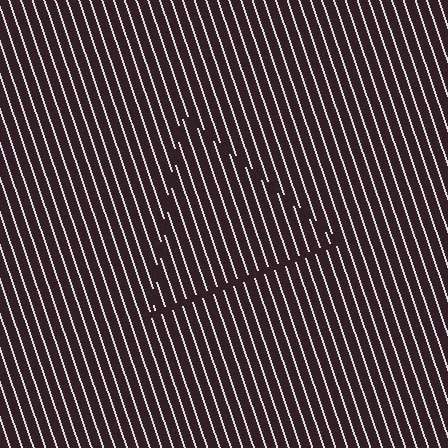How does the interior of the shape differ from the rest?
The interior of the shape contains the same grating, shifted by half a period — the contour is defined by the phase discontinuity where line-ends from the inner and outer gratings abut.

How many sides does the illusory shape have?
3 sides — the line-ends trace a triangle.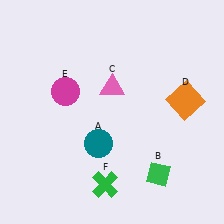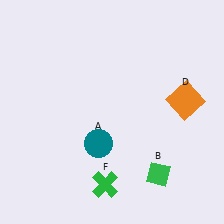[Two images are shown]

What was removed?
The magenta circle (E), the pink triangle (C) were removed in Image 2.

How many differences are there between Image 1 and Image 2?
There are 2 differences between the two images.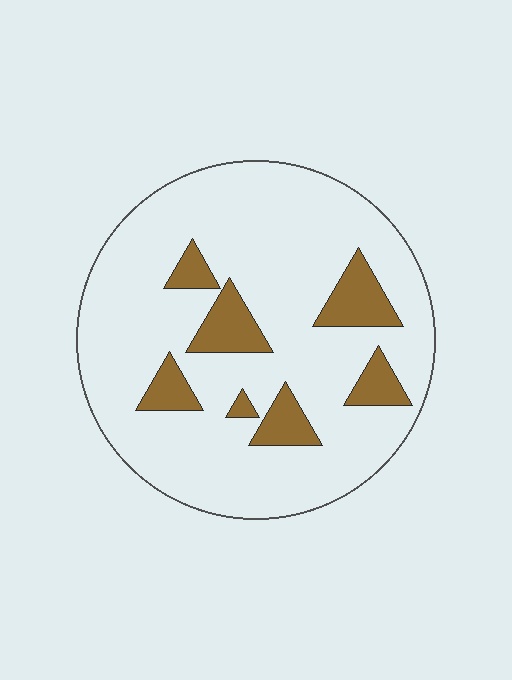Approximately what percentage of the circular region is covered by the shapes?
Approximately 15%.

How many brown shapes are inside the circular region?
7.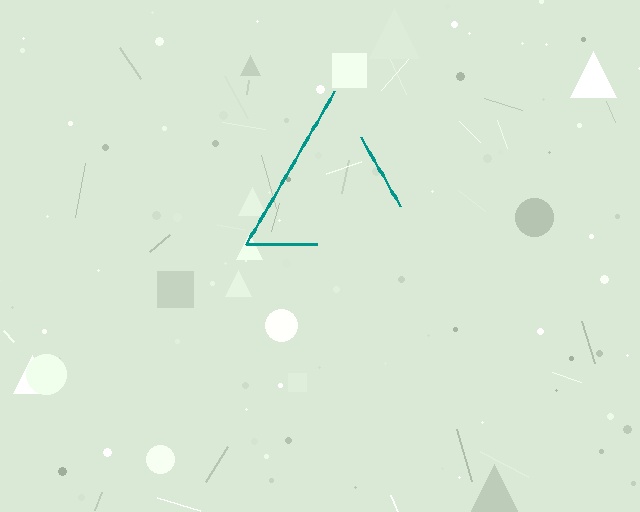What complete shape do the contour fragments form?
The contour fragments form a triangle.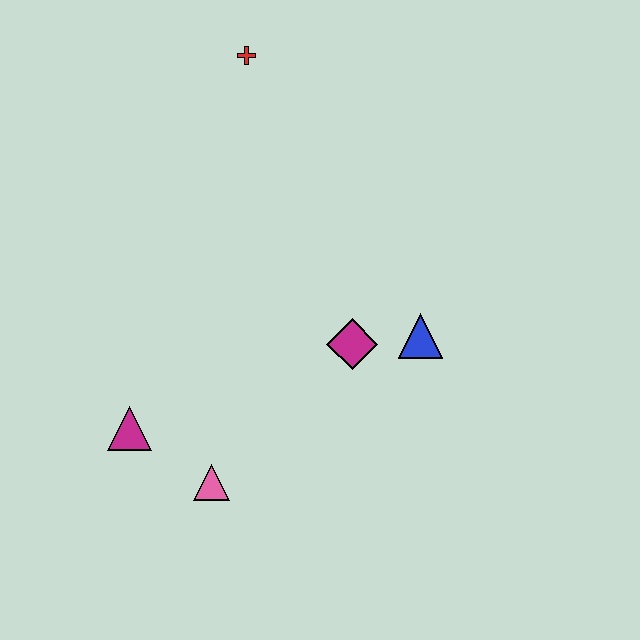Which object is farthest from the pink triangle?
The red cross is farthest from the pink triangle.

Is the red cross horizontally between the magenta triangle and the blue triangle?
Yes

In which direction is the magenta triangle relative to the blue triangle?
The magenta triangle is to the left of the blue triangle.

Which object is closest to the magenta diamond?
The blue triangle is closest to the magenta diamond.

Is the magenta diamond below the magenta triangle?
No